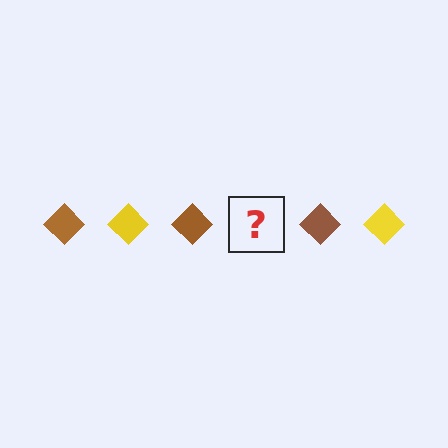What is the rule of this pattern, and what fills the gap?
The rule is that the pattern cycles through brown, yellow diamonds. The gap should be filled with a yellow diamond.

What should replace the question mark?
The question mark should be replaced with a yellow diamond.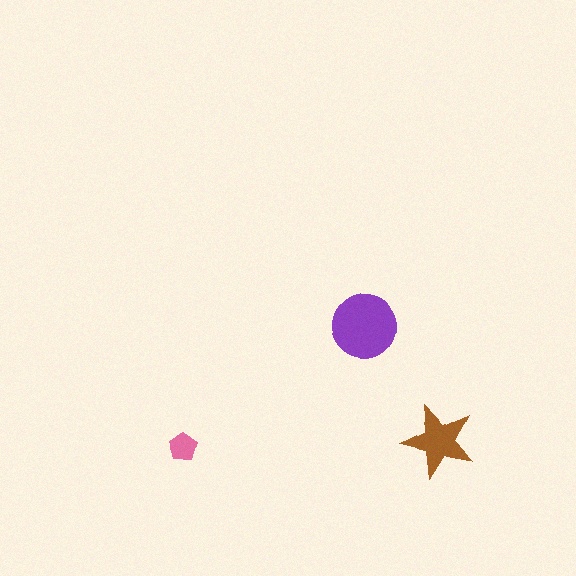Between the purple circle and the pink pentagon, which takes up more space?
The purple circle.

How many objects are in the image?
There are 3 objects in the image.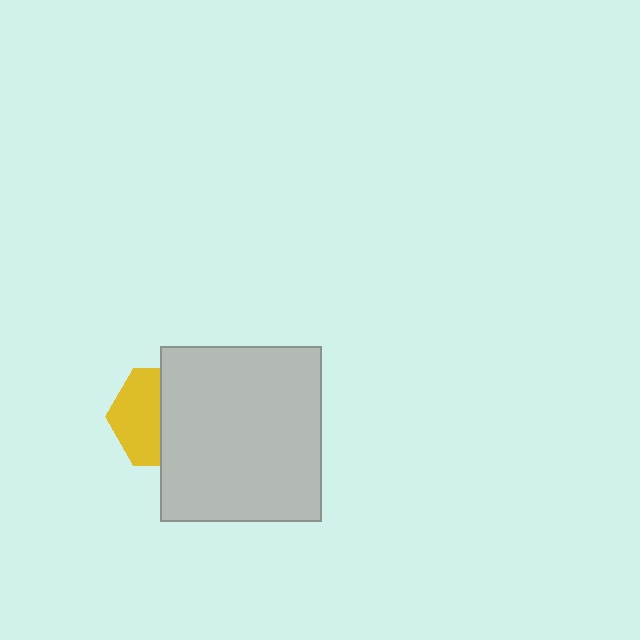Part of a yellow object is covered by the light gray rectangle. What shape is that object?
It is a hexagon.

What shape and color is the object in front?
The object in front is a light gray rectangle.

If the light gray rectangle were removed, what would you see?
You would see the complete yellow hexagon.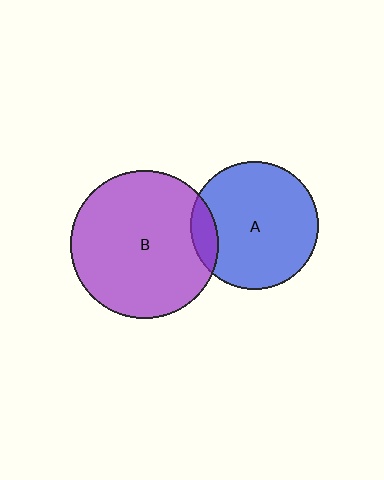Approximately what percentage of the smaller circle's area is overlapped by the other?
Approximately 10%.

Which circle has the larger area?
Circle B (purple).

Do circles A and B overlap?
Yes.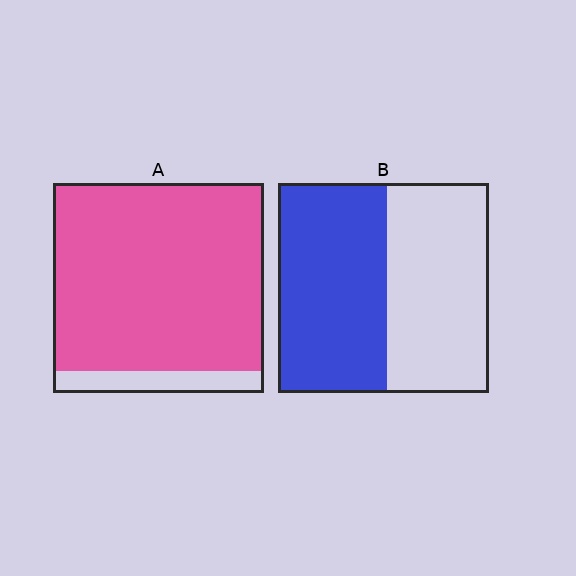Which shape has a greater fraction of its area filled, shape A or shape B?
Shape A.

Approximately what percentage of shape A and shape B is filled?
A is approximately 90% and B is approximately 50%.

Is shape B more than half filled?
Roughly half.